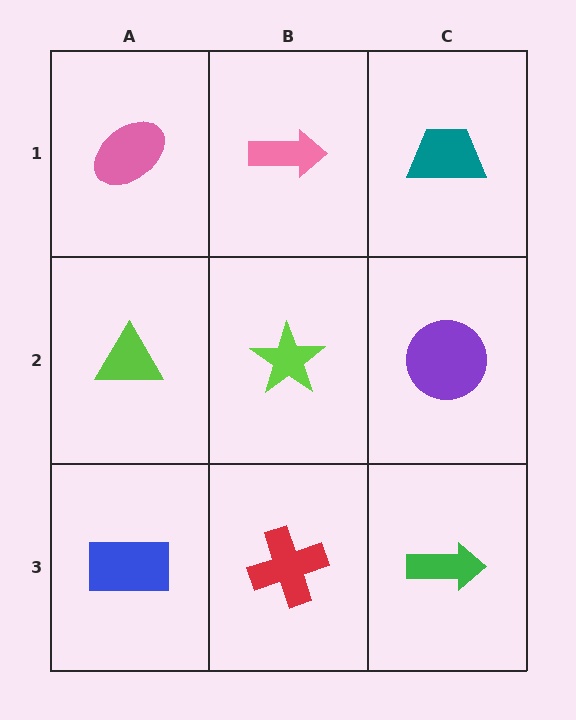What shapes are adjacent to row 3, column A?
A lime triangle (row 2, column A), a red cross (row 3, column B).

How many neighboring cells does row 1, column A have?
2.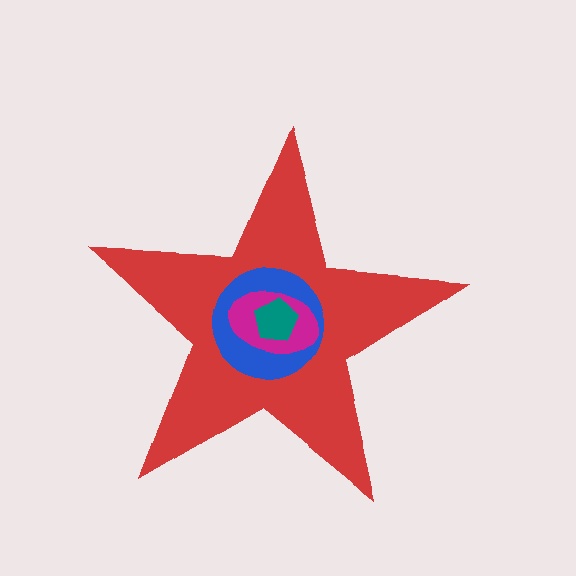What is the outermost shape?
The red star.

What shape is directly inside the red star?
The blue circle.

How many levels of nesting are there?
4.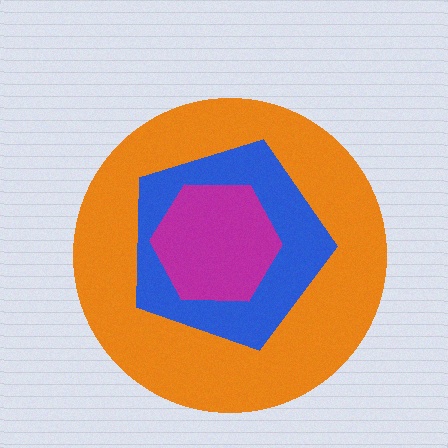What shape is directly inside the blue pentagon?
The magenta hexagon.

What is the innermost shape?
The magenta hexagon.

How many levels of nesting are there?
3.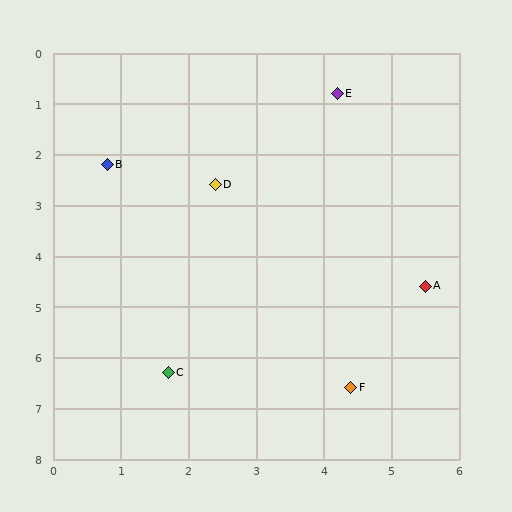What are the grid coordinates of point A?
Point A is at approximately (5.5, 4.6).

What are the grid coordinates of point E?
Point E is at approximately (4.2, 0.8).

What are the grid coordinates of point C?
Point C is at approximately (1.7, 6.3).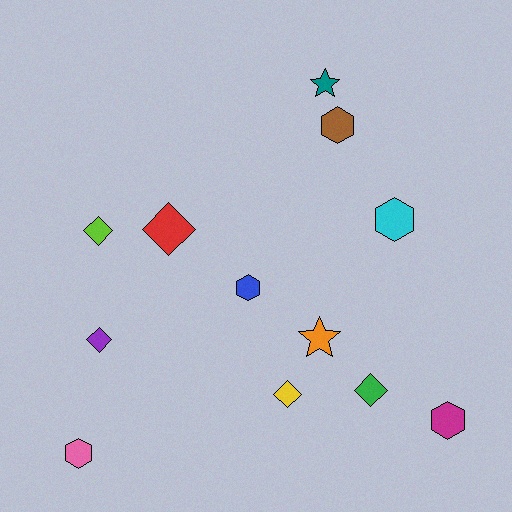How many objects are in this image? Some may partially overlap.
There are 12 objects.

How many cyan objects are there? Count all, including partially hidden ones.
There is 1 cyan object.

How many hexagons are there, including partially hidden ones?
There are 5 hexagons.